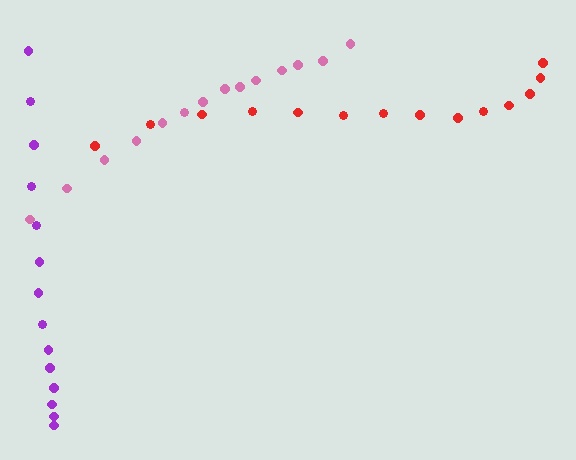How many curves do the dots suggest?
There are 3 distinct paths.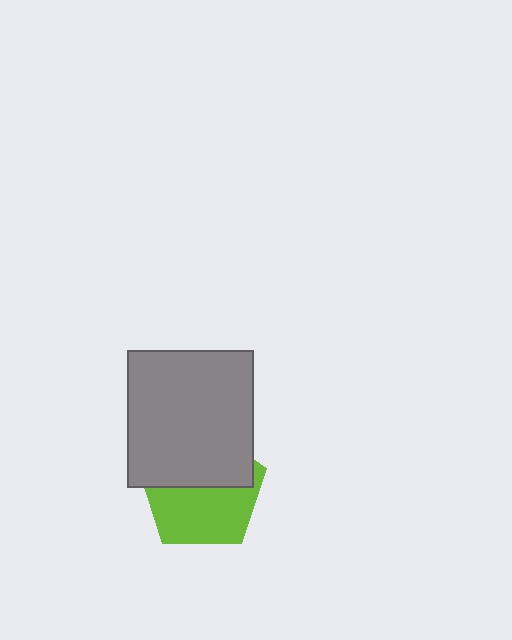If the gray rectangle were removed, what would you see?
You would see the complete lime pentagon.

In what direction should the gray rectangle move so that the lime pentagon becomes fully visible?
The gray rectangle should move up. That is the shortest direction to clear the overlap and leave the lime pentagon fully visible.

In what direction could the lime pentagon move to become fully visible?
The lime pentagon could move down. That would shift it out from behind the gray rectangle entirely.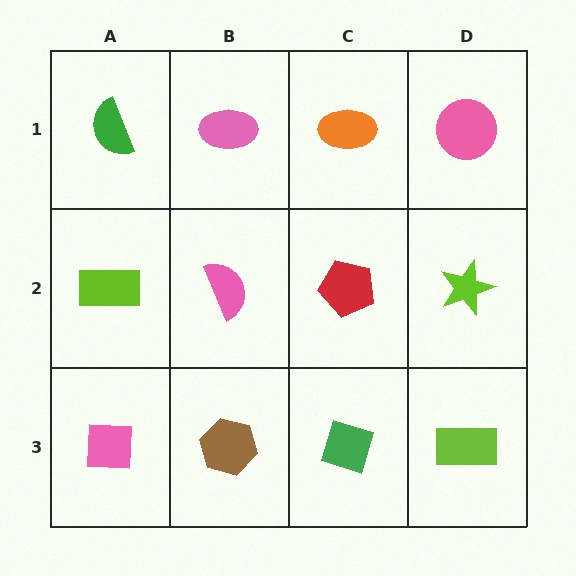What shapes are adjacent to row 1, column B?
A pink semicircle (row 2, column B), a green semicircle (row 1, column A), an orange ellipse (row 1, column C).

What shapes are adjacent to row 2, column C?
An orange ellipse (row 1, column C), a green diamond (row 3, column C), a pink semicircle (row 2, column B), a lime star (row 2, column D).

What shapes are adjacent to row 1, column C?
A red pentagon (row 2, column C), a pink ellipse (row 1, column B), a pink circle (row 1, column D).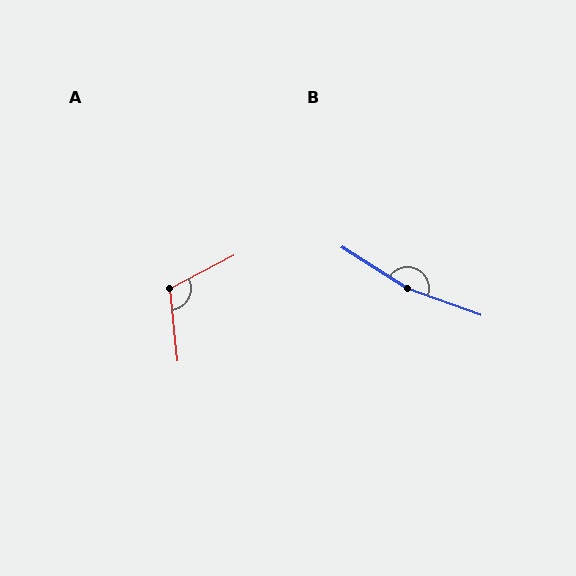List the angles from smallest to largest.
A (112°), B (168°).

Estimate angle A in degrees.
Approximately 112 degrees.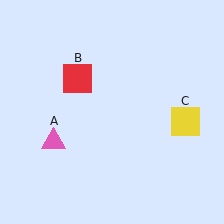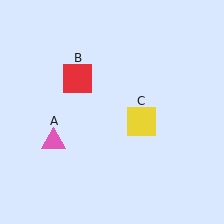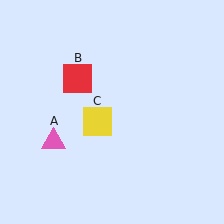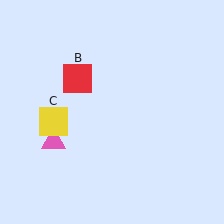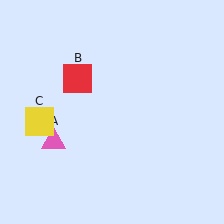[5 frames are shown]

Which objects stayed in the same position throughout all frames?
Pink triangle (object A) and red square (object B) remained stationary.